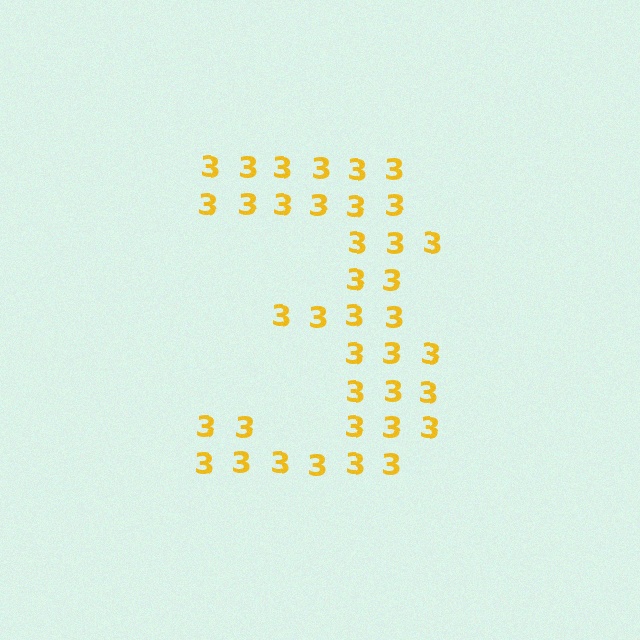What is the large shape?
The large shape is the digit 3.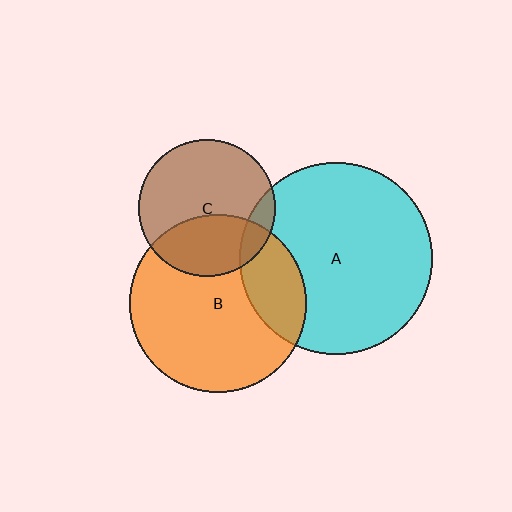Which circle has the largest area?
Circle A (cyan).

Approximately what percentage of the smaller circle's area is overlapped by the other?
Approximately 35%.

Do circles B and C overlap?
Yes.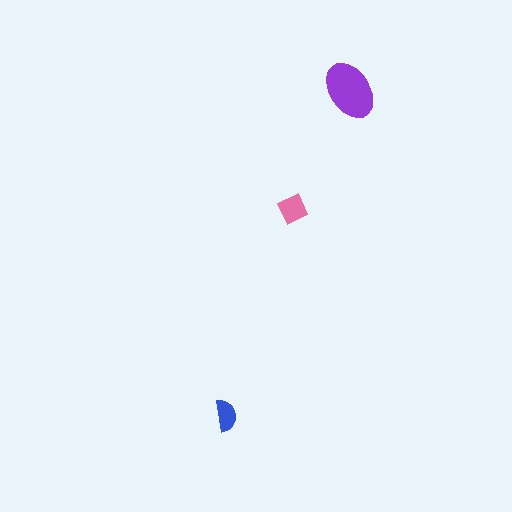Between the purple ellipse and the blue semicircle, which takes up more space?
The purple ellipse.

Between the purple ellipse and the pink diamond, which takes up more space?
The purple ellipse.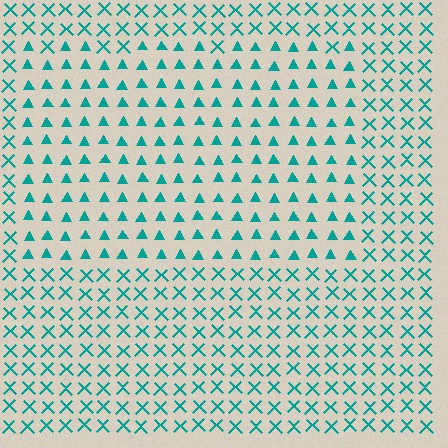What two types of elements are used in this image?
The image uses triangles inside the rectangle region and X marks outside it.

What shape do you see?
I see a rectangle.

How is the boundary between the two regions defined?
The boundary is defined by a change in element shape: triangles inside vs. X marks outside. All elements share the same color and spacing.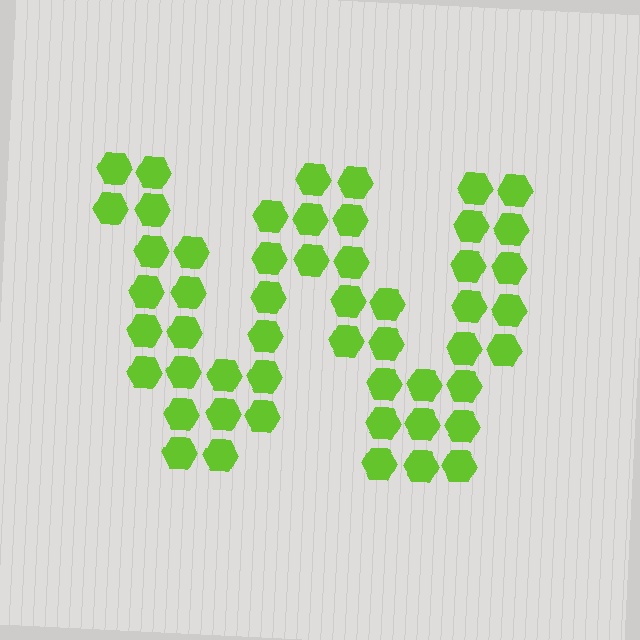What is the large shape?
The large shape is the letter W.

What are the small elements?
The small elements are hexagons.